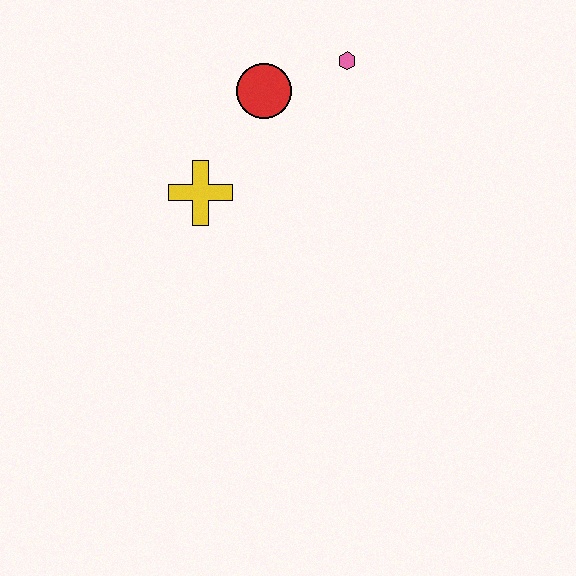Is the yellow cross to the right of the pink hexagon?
No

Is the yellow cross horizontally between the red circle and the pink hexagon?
No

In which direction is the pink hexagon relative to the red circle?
The pink hexagon is to the right of the red circle.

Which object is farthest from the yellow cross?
The pink hexagon is farthest from the yellow cross.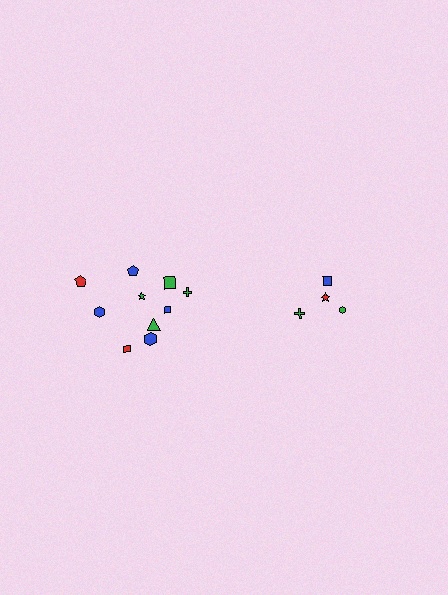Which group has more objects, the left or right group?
The left group.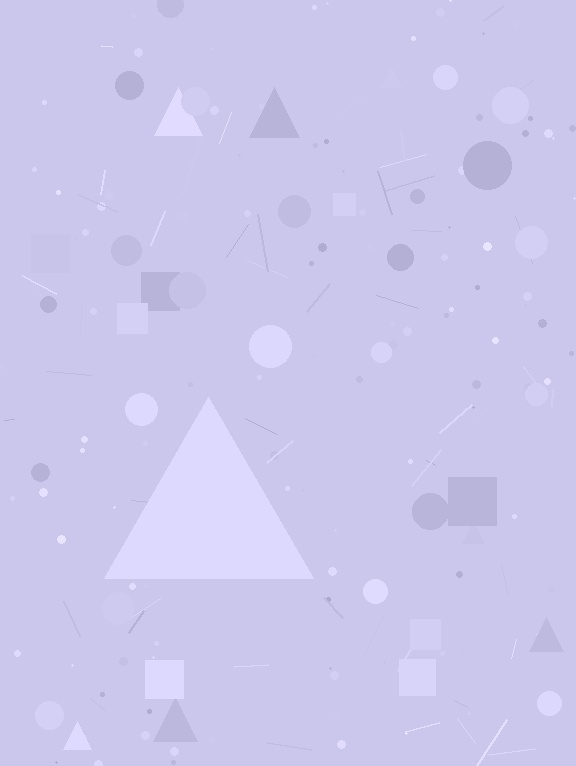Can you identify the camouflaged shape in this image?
The camouflaged shape is a triangle.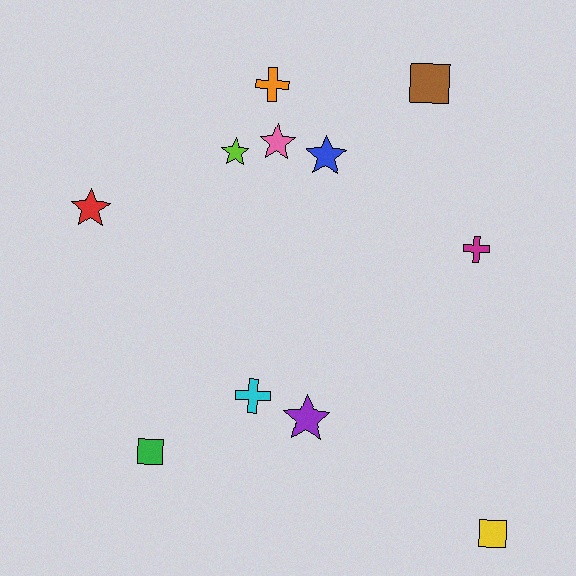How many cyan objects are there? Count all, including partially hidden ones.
There is 1 cyan object.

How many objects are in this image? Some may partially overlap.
There are 11 objects.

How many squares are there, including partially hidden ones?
There are 3 squares.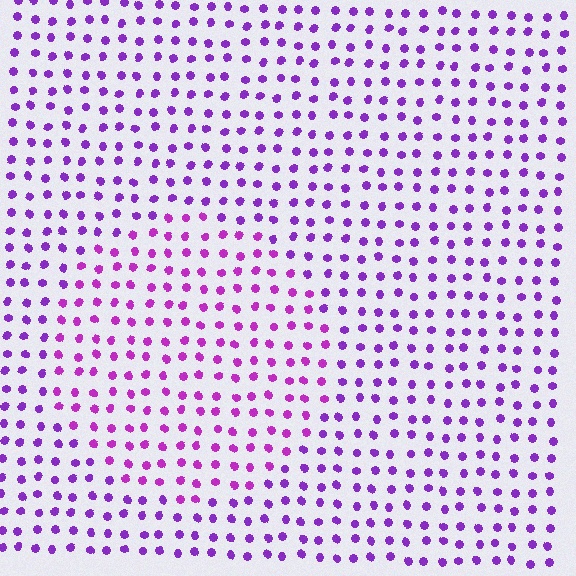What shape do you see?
I see a circle.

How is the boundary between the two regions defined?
The boundary is defined purely by a slight shift in hue (about 22 degrees). Spacing, size, and orientation are identical on both sides.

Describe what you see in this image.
The image is filled with small purple elements in a uniform arrangement. A circle-shaped region is visible where the elements are tinted to a slightly different hue, forming a subtle color boundary.